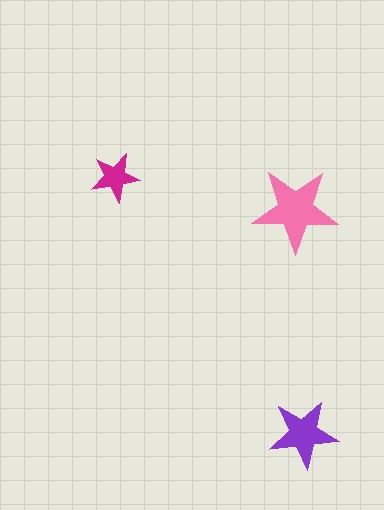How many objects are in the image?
There are 3 objects in the image.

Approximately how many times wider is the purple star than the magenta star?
About 1.5 times wider.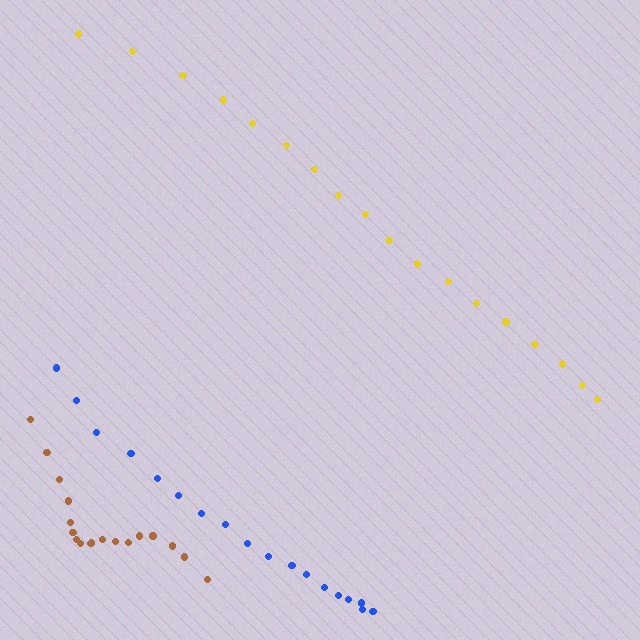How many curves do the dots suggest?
There are 3 distinct paths.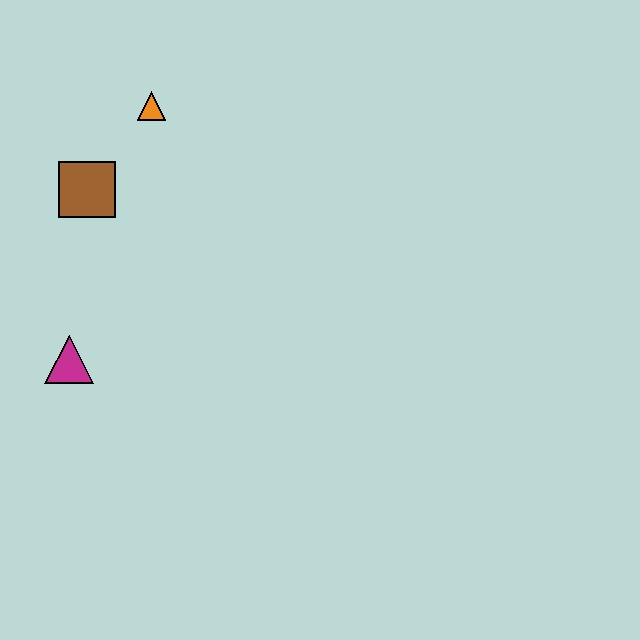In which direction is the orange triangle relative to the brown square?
The orange triangle is above the brown square.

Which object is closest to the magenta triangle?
The brown square is closest to the magenta triangle.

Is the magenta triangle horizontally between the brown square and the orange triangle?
No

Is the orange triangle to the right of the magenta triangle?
Yes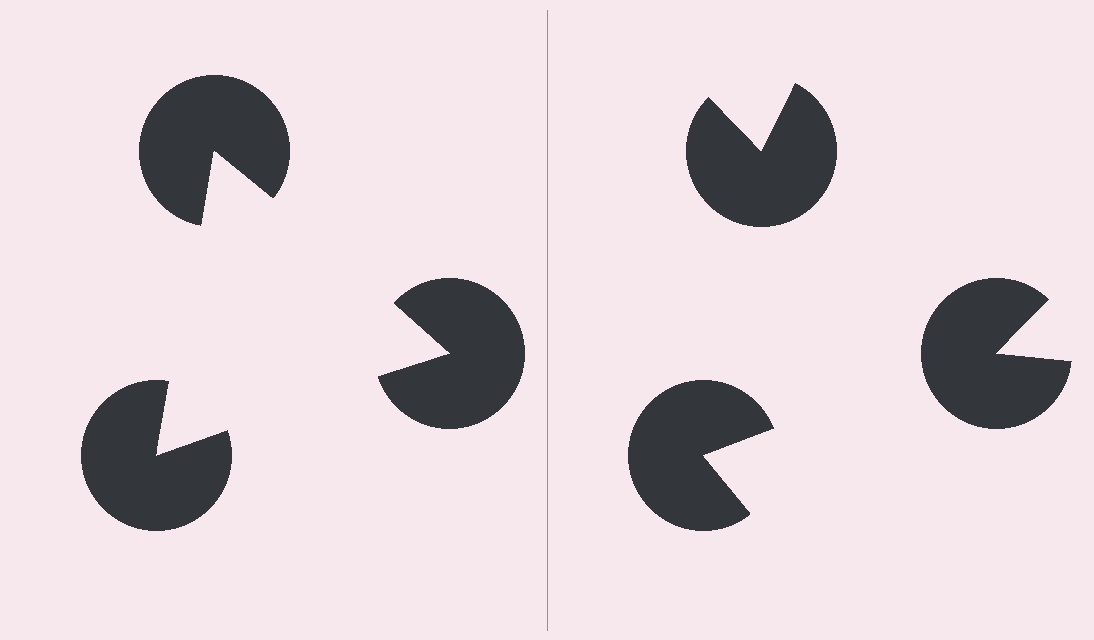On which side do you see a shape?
An illusory triangle appears on the left side. On the right side the wedge cuts are rotated, so no coherent shape forms.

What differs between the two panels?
The pac-man discs are positioned identically on both sides; only the wedge orientations differ. On the left they align to a triangle; on the right they are misaligned.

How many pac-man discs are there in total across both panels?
6 — 3 on each side.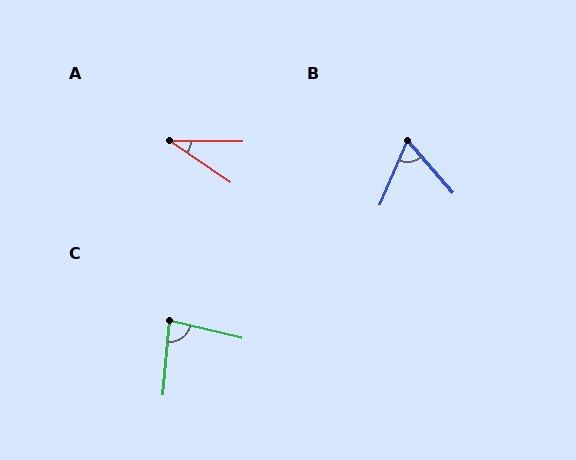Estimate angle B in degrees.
Approximately 64 degrees.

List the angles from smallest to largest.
A (34°), B (64°), C (81°).